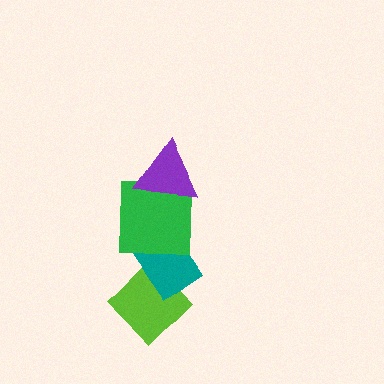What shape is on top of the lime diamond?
The teal rectangle is on top of the lime diamond.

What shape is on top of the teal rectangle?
The green square is on top of the teal rectangle.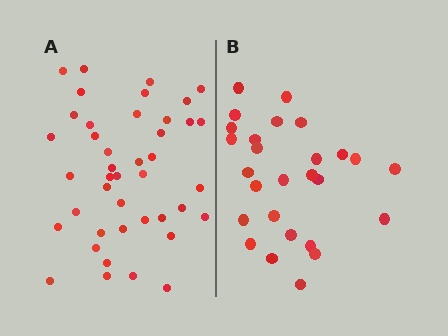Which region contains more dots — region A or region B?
Region A (the left region) has more dots.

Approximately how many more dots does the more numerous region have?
Region A has approximately 15 more dots than region B.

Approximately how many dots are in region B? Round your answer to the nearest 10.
About 30 dots. (The exact count is 27, which rounds to 30.)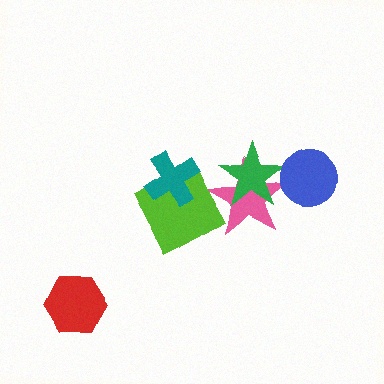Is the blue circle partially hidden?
No, no other shape covers it.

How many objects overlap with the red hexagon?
0 objects overlap with the red hexagon.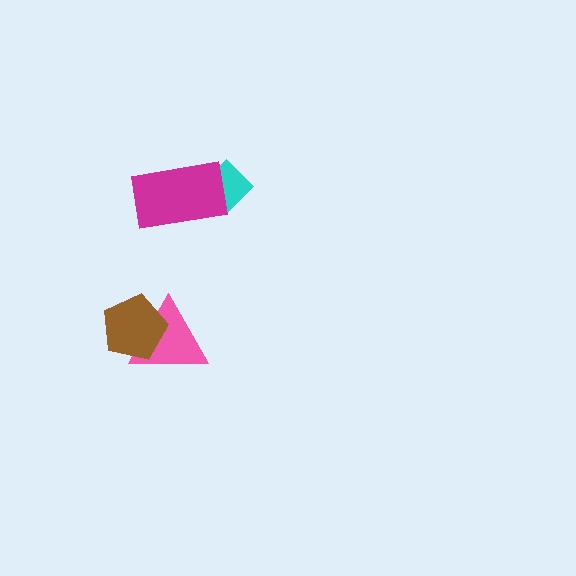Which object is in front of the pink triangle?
The brown pentagon is in front of the pink triangle.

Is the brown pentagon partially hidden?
No, no other shape covers it.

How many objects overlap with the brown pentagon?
1 object overlaps with the brown pentagon.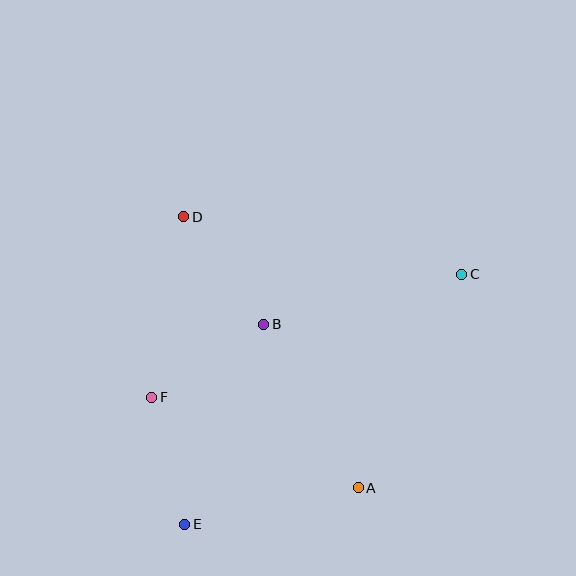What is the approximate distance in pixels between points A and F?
The distance between A and F is approximately 225 pixels.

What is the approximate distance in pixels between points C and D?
The distance between C and D is approximately 284 pixels.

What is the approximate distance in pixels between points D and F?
The distance between D and F is approximately 183 pixels.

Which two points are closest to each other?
Points E and F are closest to each other.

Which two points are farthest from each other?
Points C and E are farthest from each other.